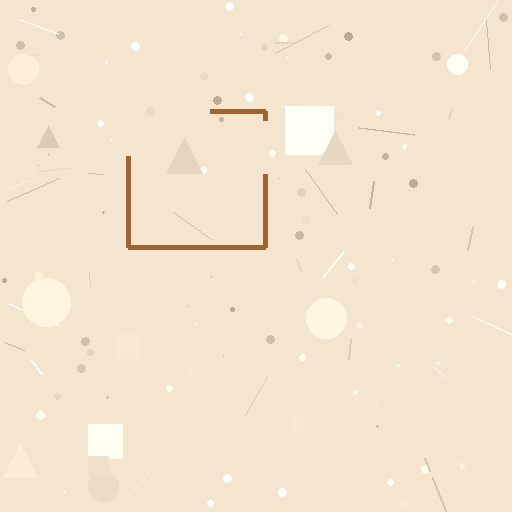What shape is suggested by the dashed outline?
The dashed outline suggests a square.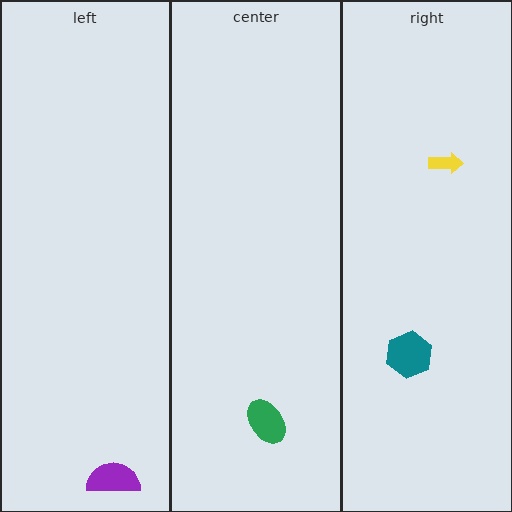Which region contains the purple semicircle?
The left region.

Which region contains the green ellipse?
The center region.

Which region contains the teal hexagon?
The right region.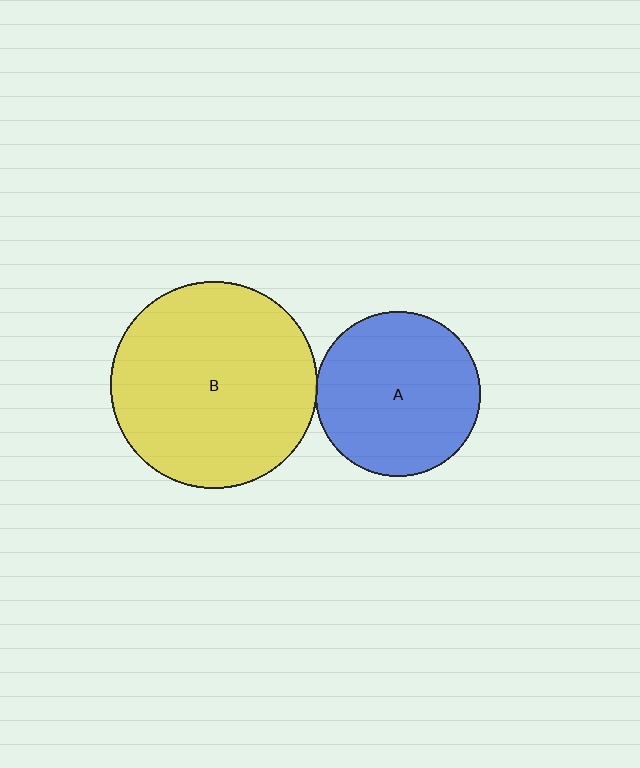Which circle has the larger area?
Circle B (yellow).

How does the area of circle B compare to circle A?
Approximately 1.6 times.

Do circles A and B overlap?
Yes.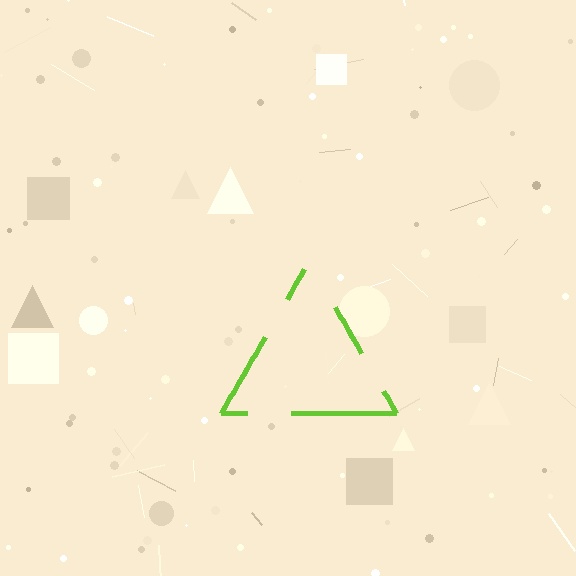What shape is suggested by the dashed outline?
The dashed outline suggests a triangle.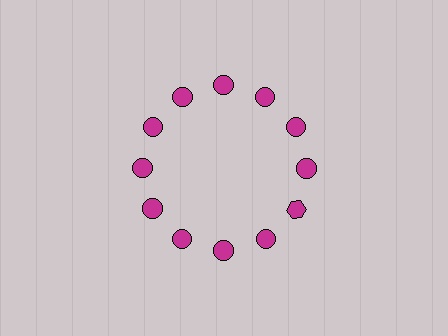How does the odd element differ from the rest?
It has a different shape: hexagon instead of circle.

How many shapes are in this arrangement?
There are 12 shapes arranged in a ring pattern.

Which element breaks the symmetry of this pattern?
The magenta hexagon at roughly the 4 o'clock position breaks the symmetry. All other shapes are magenta circles.